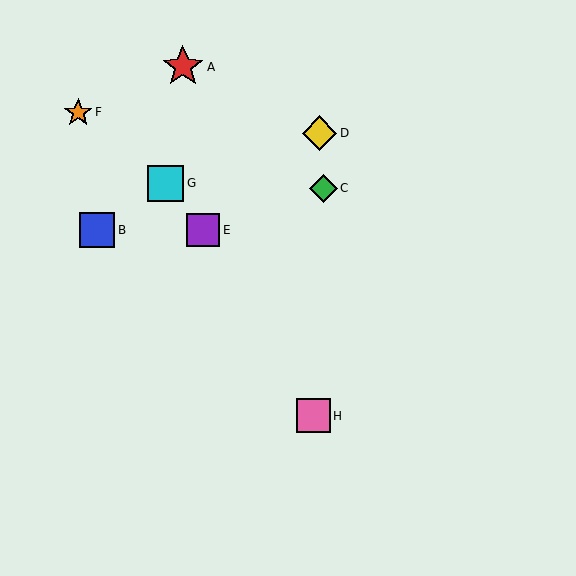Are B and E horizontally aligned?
Yes, both are at y≈230.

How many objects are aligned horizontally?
2 objects (B, E) are aligned horizontally.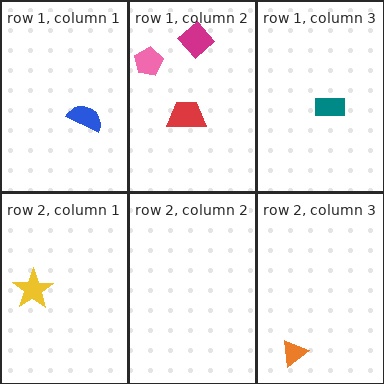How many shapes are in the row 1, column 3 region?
1.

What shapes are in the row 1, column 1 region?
The blue semicircle.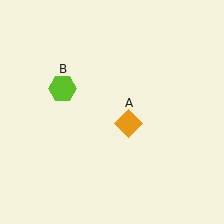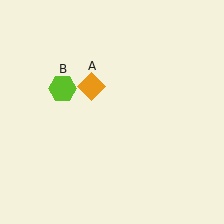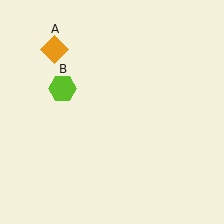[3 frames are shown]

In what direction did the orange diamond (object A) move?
The orange diamond (object A) moved up and to the left.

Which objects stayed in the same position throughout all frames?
Lime hexagon (object B) remained stationary.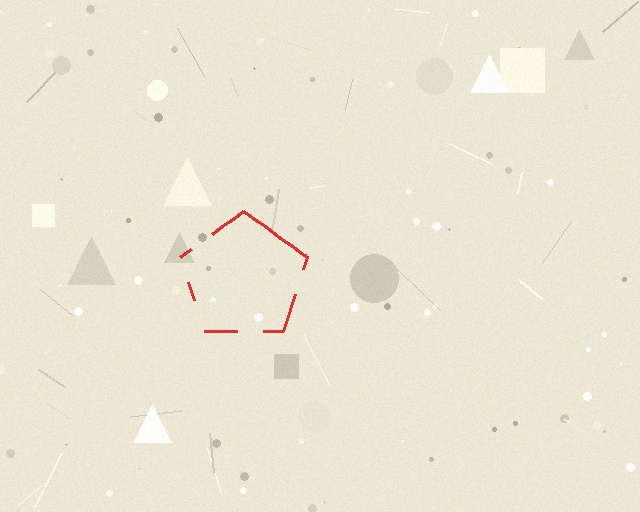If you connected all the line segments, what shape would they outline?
They would outline a pentagon.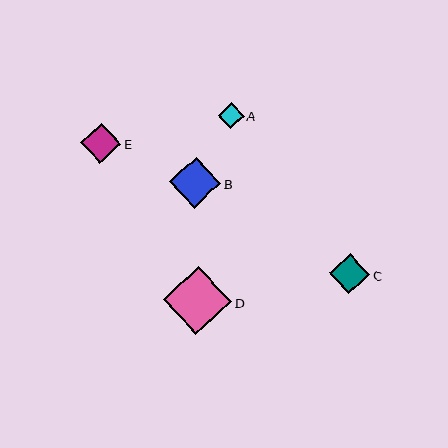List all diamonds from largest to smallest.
From largest to smallest: D, B, E, C, A.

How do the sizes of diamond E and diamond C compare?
Diamond E and diamond C are approximately the same size.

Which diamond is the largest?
Diamond D is the largest with a size of approximately 68 pixels.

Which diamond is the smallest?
Diamond A is the smallest with a size of approximately 26 pixels.